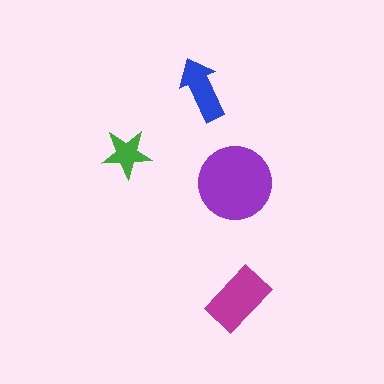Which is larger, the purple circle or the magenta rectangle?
The purple circle.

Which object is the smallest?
The green star.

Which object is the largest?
The purple circle.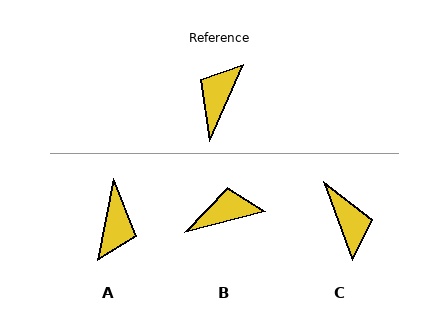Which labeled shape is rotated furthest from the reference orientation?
A, about 167 degrees away.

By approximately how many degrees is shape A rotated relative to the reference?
Approximately 167 degrees clockwise.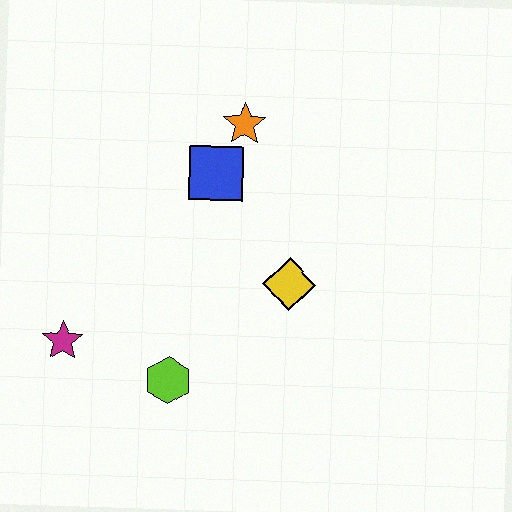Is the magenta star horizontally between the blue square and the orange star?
No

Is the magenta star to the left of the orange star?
Yes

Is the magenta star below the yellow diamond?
Yes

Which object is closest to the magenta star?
The lime hexagon is closest to the magenta star.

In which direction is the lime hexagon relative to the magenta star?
The lime hexagon is to the right of the magenta star.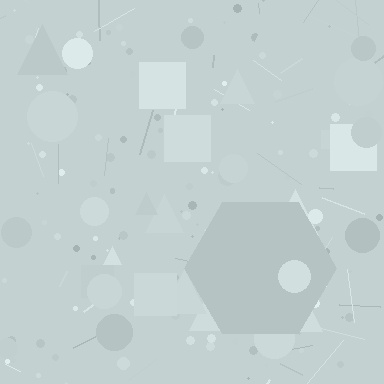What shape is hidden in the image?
A hexagon is hidden in the image.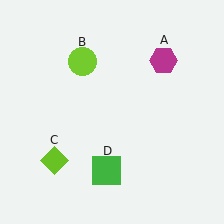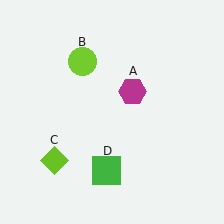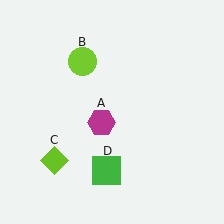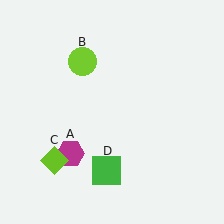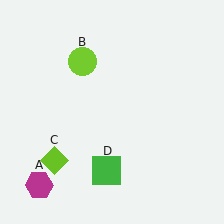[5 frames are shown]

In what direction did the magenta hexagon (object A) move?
The magenta hexagon (object A) moved down and to the left.